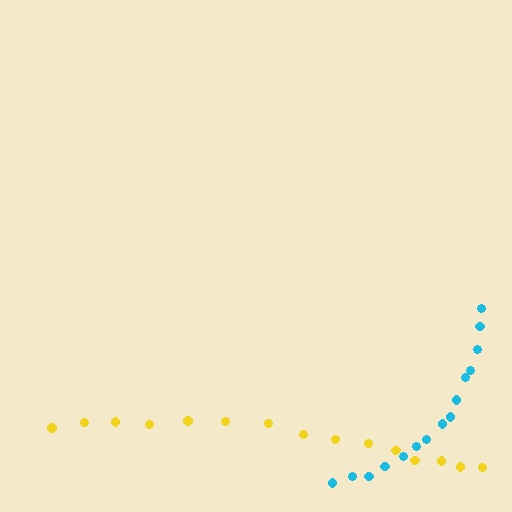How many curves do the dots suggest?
There are 2 distinct paths.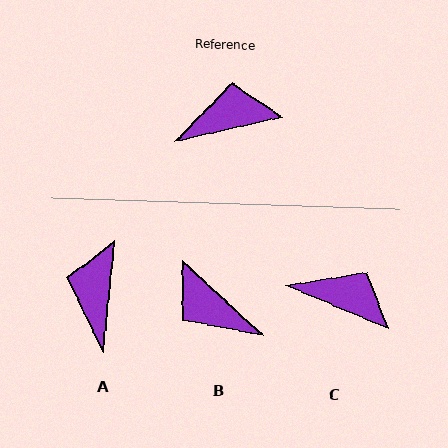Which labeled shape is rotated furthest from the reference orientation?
B, about 124 degrees away.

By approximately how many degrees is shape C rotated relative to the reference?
Approximately 36 degrees clockwise.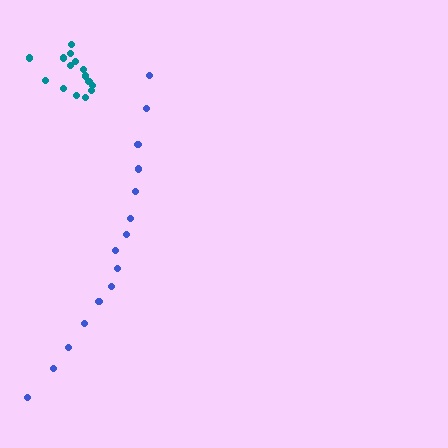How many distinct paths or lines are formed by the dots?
There are 2 distinct paths.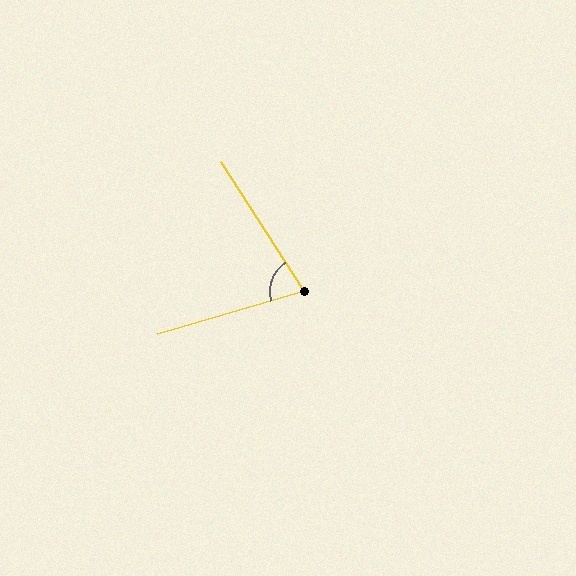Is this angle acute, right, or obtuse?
It is acute.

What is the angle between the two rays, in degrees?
Approximately 74 degrees.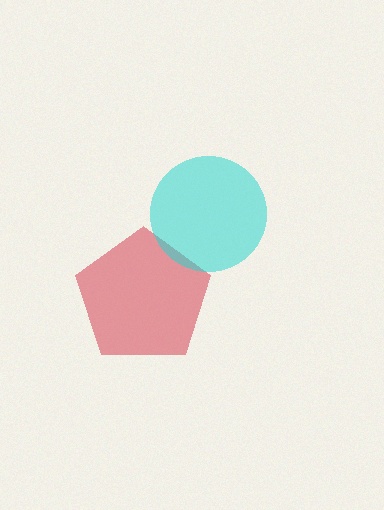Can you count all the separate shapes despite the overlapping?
Yes, there are 2 separate shapes.